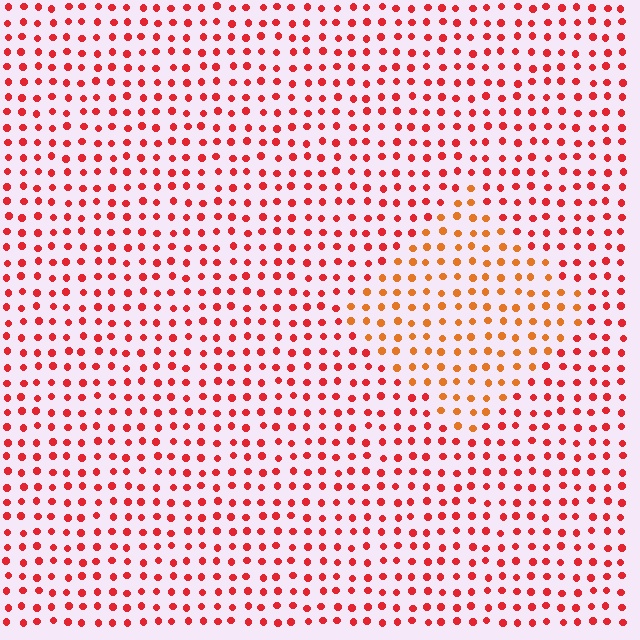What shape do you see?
I see a diamond.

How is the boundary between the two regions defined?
The boundary is defined purely by a slight shift in hue (about 30 degrees). Spacing, size, and orientation are identical on both sides.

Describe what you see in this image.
The image is filled with small red elements in a uniform arrangement. A diamond-shaped region is visible where the elements are tinted to a slightly different hue, forming a subtle color boundary.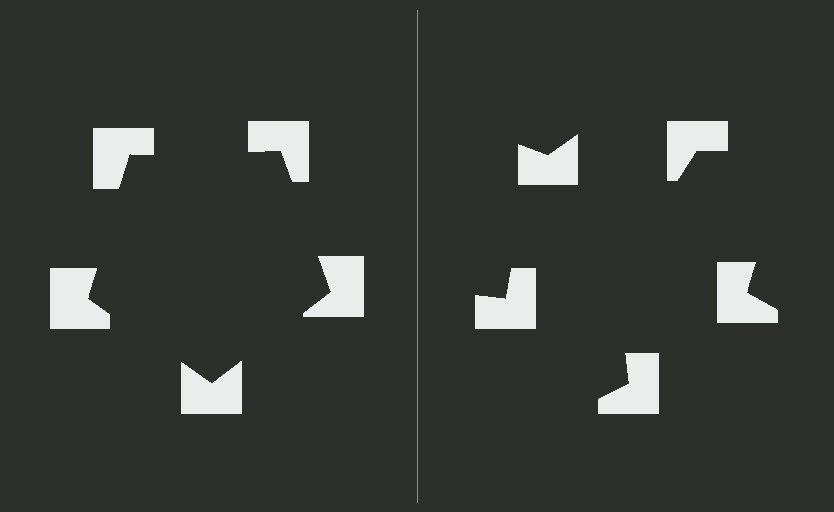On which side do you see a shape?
An illusory pentagon appears on the left side. On the right side the wedge cuts are rotated, so no coherent shape forms.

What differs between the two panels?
The notched squares are positioned identically on both sides; only the wedge orientations differ. On the left they align to a pentagon; on the right they are misaligned.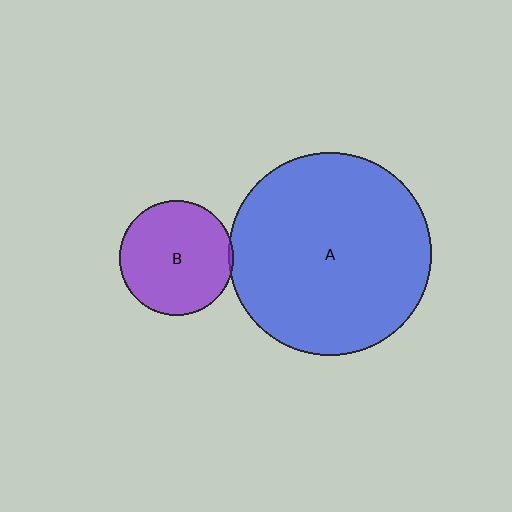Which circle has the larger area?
Circle A (blue).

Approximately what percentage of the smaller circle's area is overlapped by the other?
Approximately 5%.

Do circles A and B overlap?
Yes.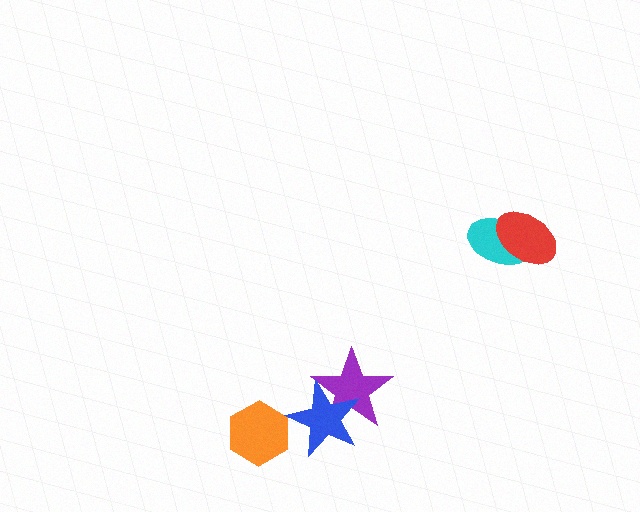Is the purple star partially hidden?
Yes, it is partially covered by another shape.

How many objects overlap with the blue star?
1 object overlaps with the blue star.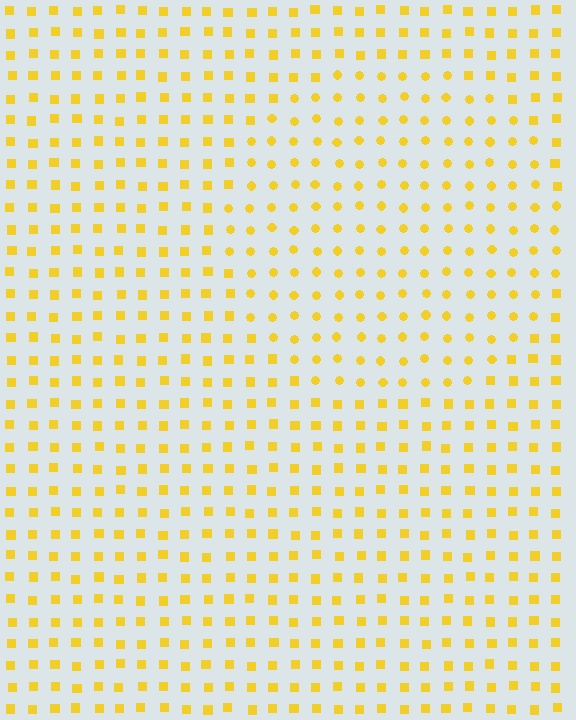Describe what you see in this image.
The image is filled with small yellow elements arranged in a uniform grid. A circle-shaped region contains circles, while the surrounding area contains squares. The boundary is defined purely by the change in element shape.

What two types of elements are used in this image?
The image uses circles inside the circle region and squares outside it.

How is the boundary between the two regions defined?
The boundary is defined by a change in element shape: circles inside vs. squares outside. All elements share the same color and spacing.